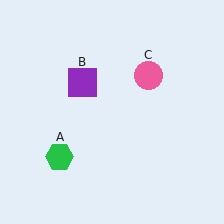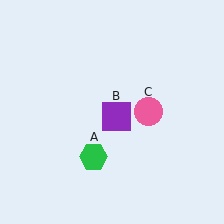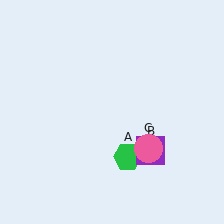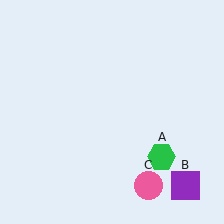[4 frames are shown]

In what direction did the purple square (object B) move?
The purple square (object B) moved down and to the right.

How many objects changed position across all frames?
3 objects changed position: green hexagon (object A), purple square (object B), pink circle (object C).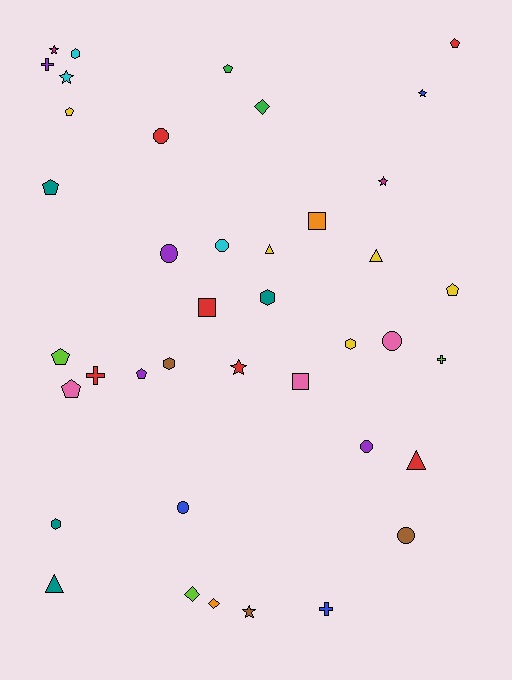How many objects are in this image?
There are 40 objects.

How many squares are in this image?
There are 3 squares.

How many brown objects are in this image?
There are 3 brown objects.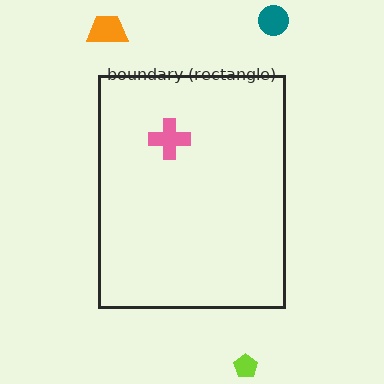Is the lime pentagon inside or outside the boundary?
Outside.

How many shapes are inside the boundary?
1 inside, 3 outside.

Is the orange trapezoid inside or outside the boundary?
Outside.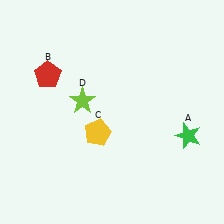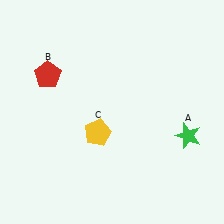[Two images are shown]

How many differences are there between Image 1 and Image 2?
There is 1 difference between the two images.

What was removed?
The lime star (D) was removed in Image 2.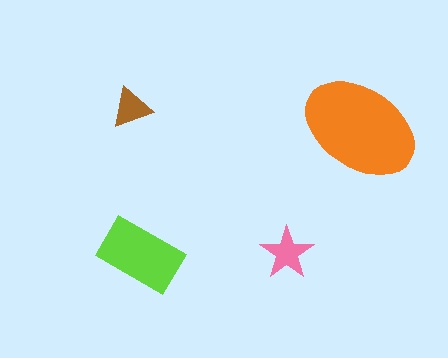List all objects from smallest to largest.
The brown triangle, the pink star, the lime rectangle, the orange ellipse.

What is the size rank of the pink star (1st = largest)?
3rd.